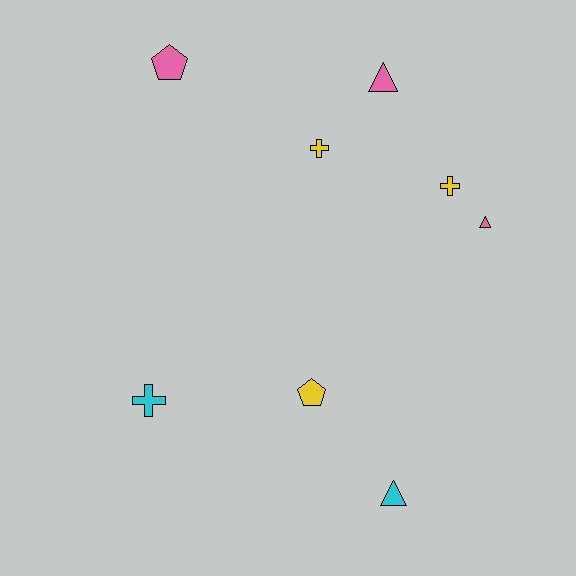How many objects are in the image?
There are 8 objects.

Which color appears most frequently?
Pink, with 3 objects.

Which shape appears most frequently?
Cross, with 3 objects.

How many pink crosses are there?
There are no pink crosses.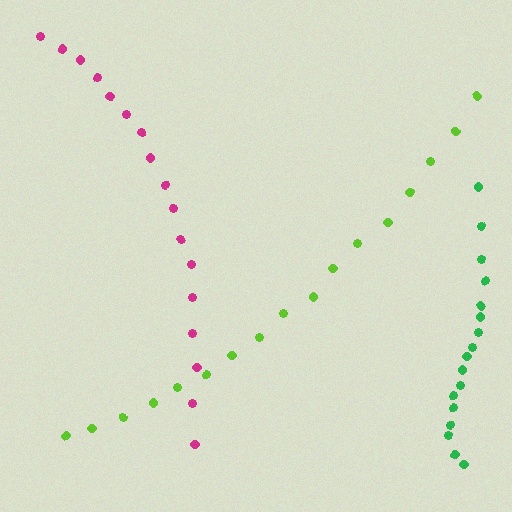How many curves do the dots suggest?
There are 3 distinct paths.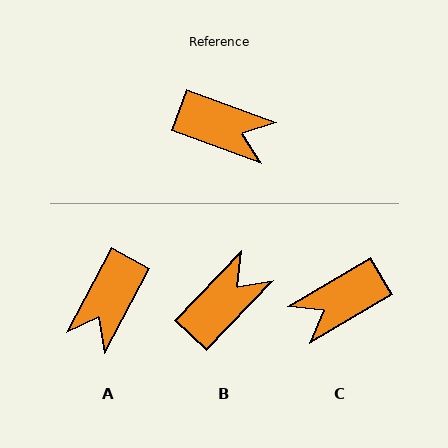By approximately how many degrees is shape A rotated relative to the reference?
Approximately 98 degrees clockwise.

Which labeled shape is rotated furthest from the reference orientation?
C, about 129 degrees away.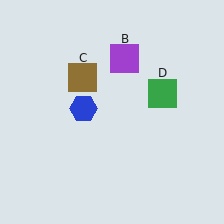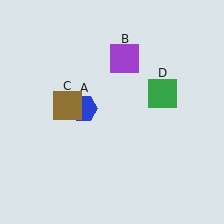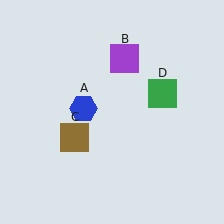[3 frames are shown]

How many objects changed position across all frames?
1 object changed position: brown square (object C).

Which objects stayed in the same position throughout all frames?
Blue hexagon (object A) and purple square (object B) and green square (object D) remained stationary.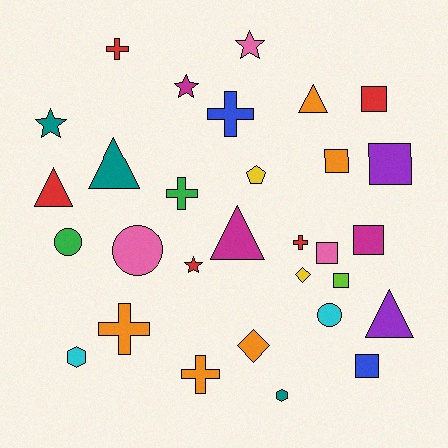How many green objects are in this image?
There are 2 green objects.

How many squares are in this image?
There are 7 squares.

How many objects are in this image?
There are 30 objects.